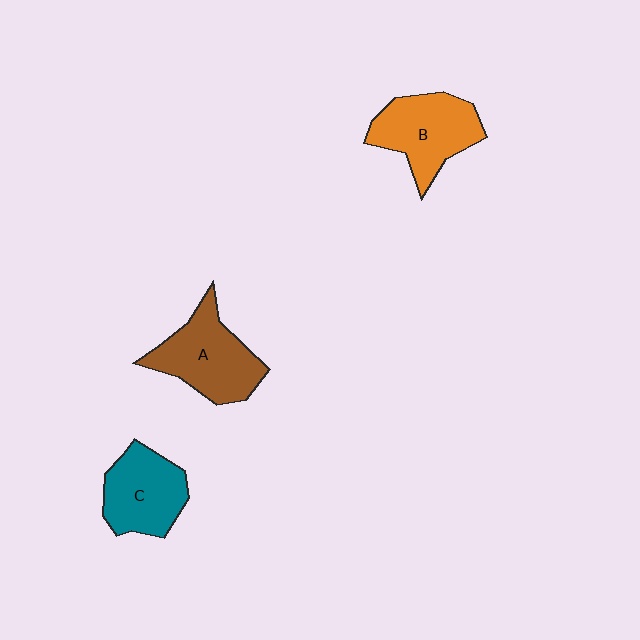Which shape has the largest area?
Shape A (brown).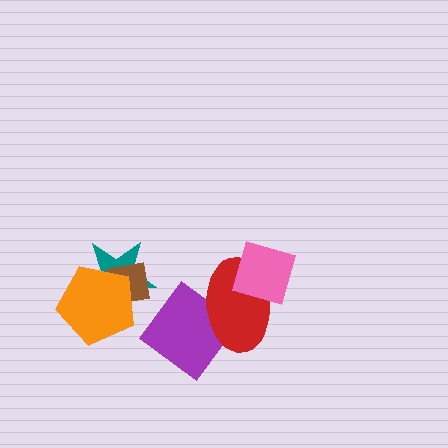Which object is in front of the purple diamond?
The red ellipse is in front of the purple diamond.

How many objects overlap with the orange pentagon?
2 objects overlap with the orange pentagon.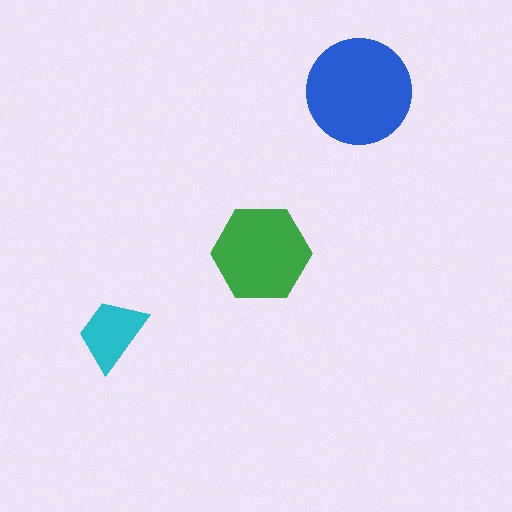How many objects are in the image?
There are 3 objects in the image.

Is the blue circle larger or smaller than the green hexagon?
Larger.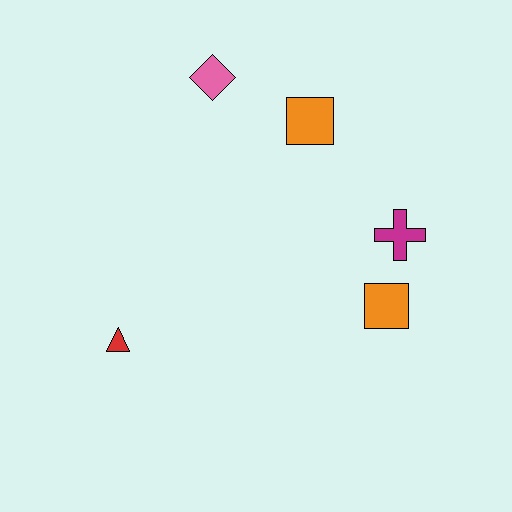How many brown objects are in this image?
There are no brown objects.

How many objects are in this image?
There are 5 objects.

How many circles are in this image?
There are no circles.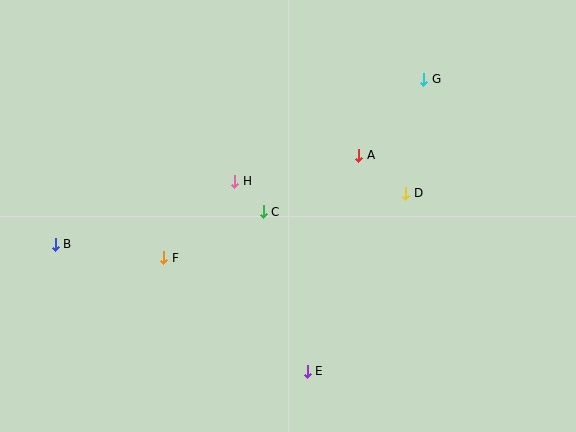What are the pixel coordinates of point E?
Point E is at (307, 371).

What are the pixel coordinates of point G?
Point G is at (424, 79).